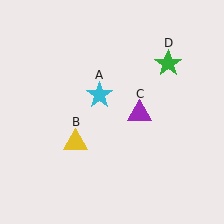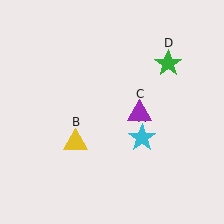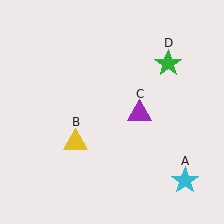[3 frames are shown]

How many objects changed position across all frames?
1 object changed position: cyan star (object A).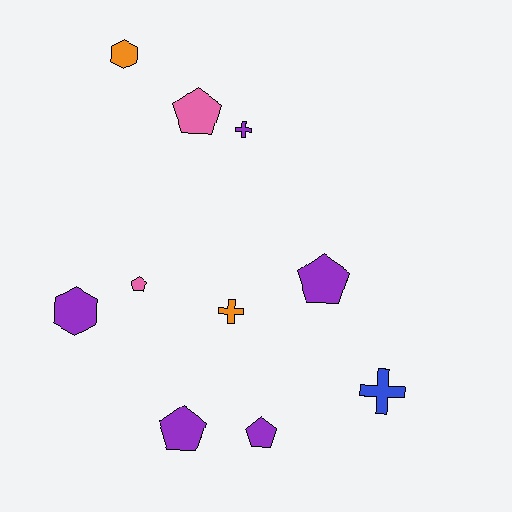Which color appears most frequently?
Purple, with 5 objects.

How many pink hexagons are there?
There are no pink hexagons.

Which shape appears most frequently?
Pentagon, with 5 objects.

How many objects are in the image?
There are 10 objects.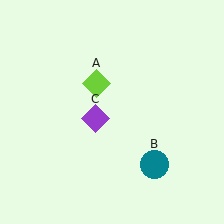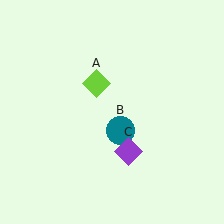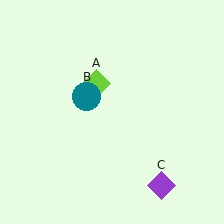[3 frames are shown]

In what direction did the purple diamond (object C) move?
The purple diamond (object C) moved down and to the right.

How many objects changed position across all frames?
2 objects changed position: teal circle (object B), purple diamond (object C).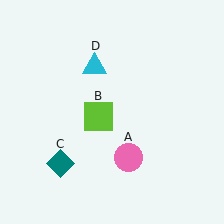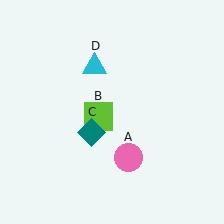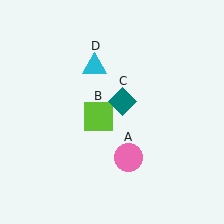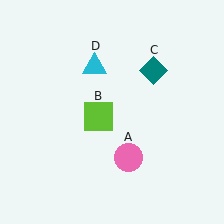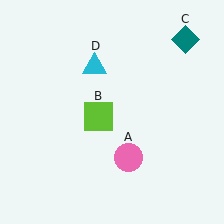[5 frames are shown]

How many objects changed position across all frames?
1 object changed position: teal diamond (object C).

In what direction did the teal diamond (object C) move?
The teal diamond (object C) moved up and to the right.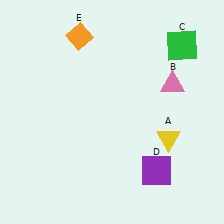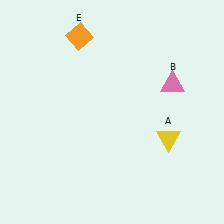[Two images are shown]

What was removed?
The purple square (D), the green square (C) were removed in Image 2.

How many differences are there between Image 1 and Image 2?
There are 2 differences between the two images.